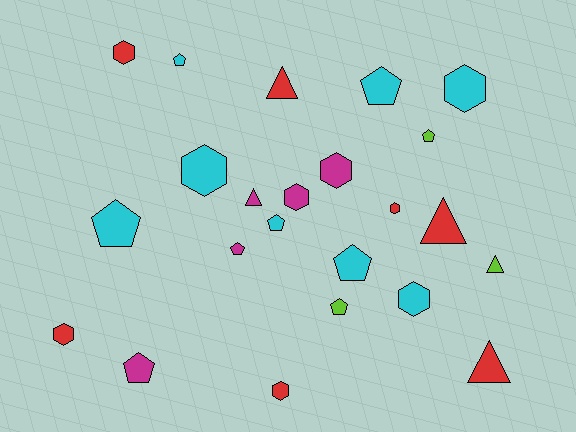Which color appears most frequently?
Cyan, with 8 objects.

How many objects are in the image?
There are 23 objects.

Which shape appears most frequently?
Hexagon, with 9 objects.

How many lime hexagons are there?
There are no lime hexagons.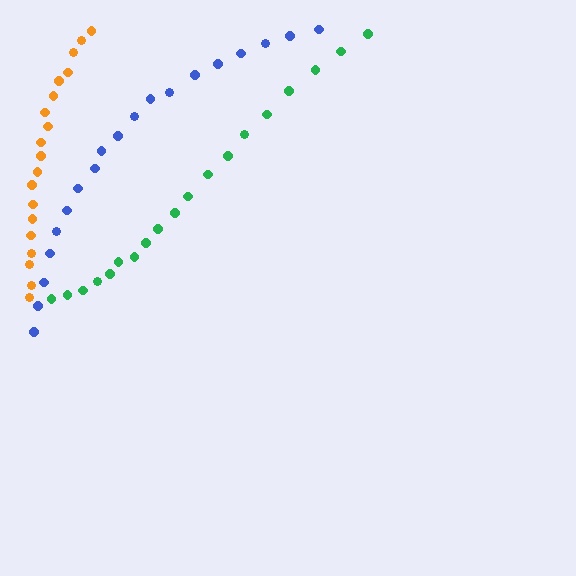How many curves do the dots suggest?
There are 3 distinct paths.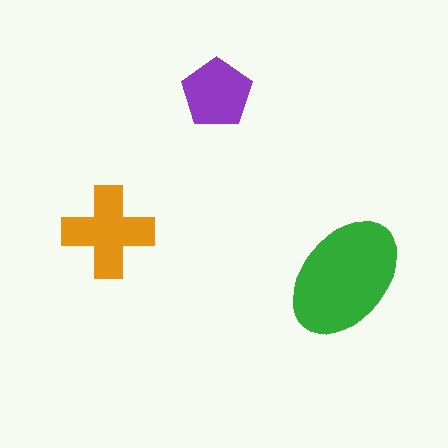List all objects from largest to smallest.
The green ellipse, the orange cross, the purple pentagon.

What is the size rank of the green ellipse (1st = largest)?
1st.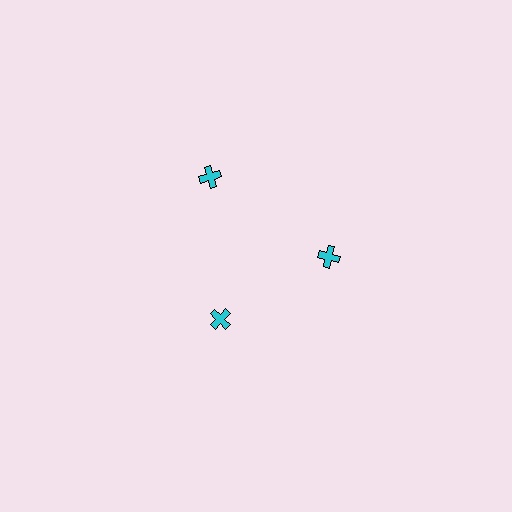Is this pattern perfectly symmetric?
No. The 3 cyan crosses are arranged in a ring, but one element near the 11 o'clock position is pushed outward from the center, breaking the 3-fold rotational symmetry.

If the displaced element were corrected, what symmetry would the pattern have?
It would have 3-fold rotational symmetry — the pattern would map onto itself every 120 degrees.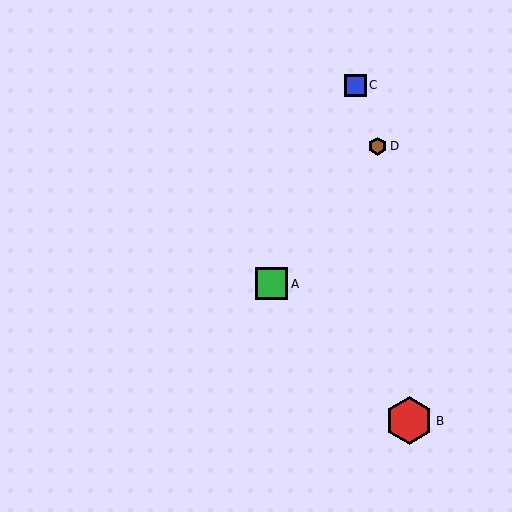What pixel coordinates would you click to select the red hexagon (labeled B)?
Click at (409, 421) to select the red hexagon B.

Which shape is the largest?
The red hexagon (labeled B) is the largest.